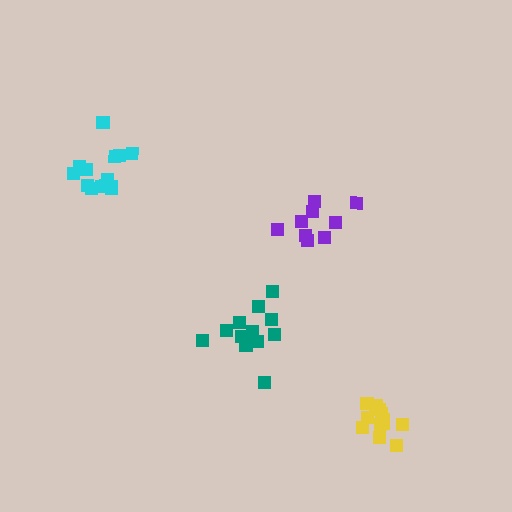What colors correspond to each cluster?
The clusters are colored: cyan, teal, yellow, purple.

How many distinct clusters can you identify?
There are 4 distinct clusters.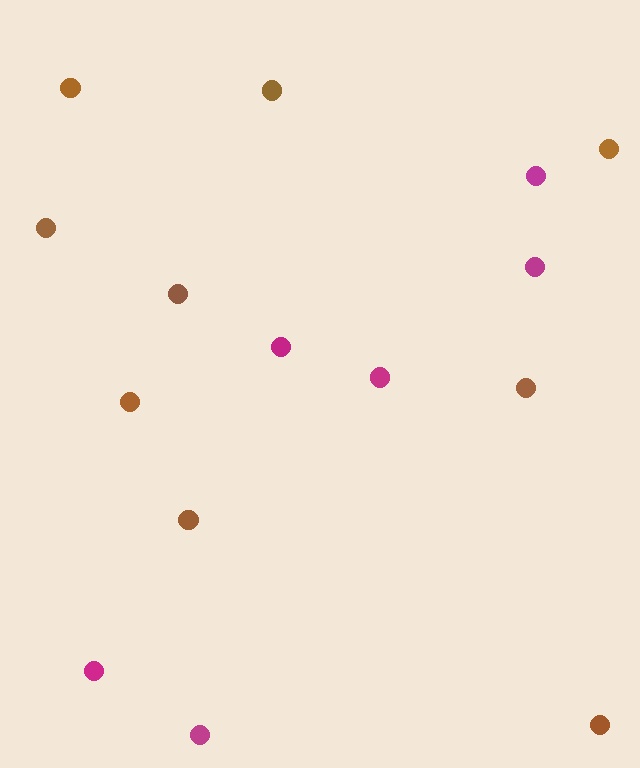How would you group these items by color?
There are 2 groups: one group of brown circles (9) and one group of magenta circles (6).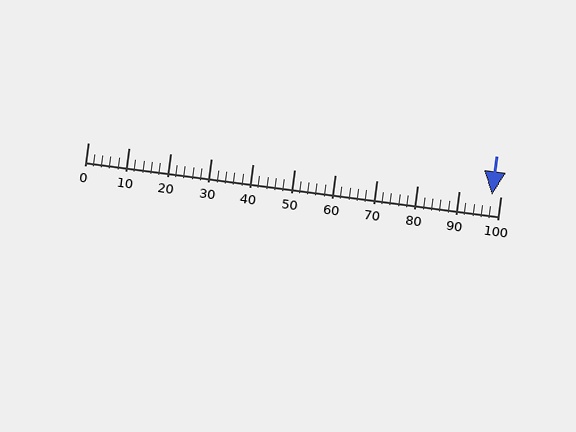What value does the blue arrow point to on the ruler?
The blue arrow points to approximately 98.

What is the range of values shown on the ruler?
The ruler shows values from 0 to 100.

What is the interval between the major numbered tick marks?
The major tick marks are spaced 10 units apart.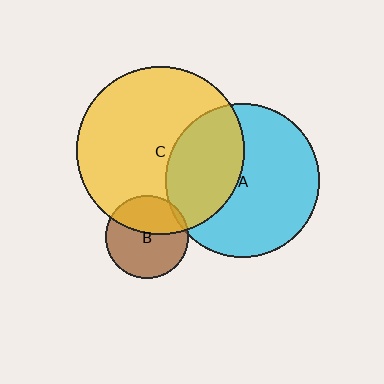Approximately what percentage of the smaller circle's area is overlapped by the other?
Approximately 5%.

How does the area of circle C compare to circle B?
Approximately 4.2 times.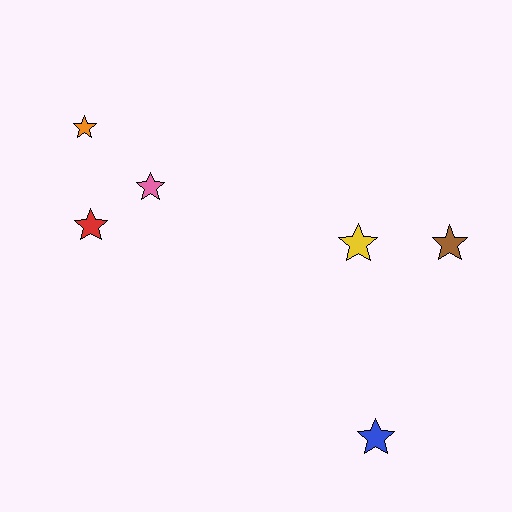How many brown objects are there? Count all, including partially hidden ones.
There is 1 brown object.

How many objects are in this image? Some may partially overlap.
There are 6 objects.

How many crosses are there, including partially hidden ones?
There are no crosses.